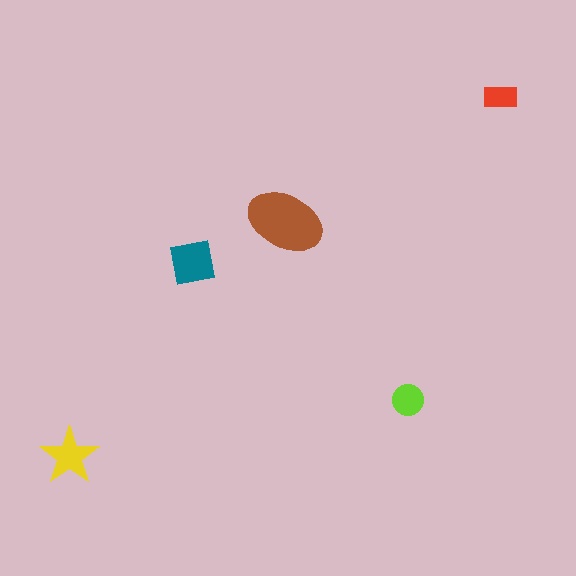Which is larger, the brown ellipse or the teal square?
The brown ellipse.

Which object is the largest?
The brown ellipse.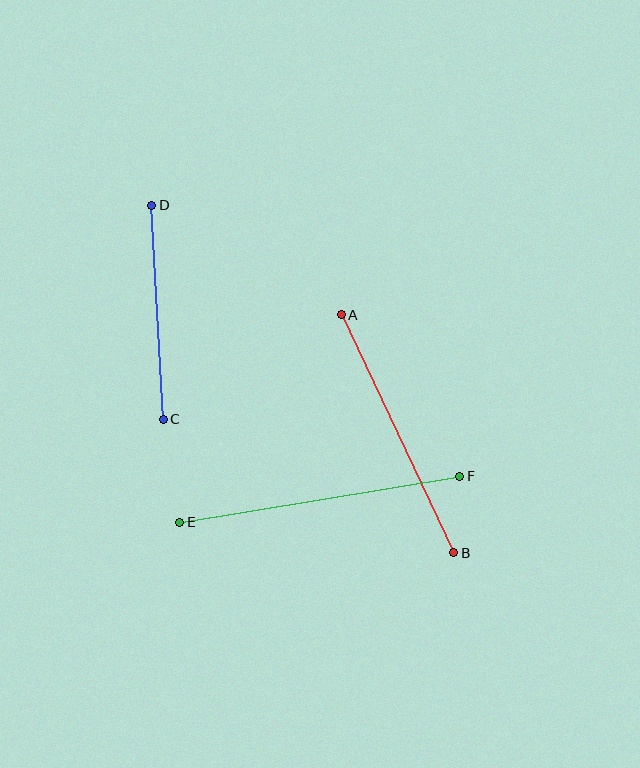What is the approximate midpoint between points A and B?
The midpoint is at approximately (397, 434) pixels.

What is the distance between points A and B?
The distance is approximately 264 pixels.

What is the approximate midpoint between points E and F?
The midpoint is at approximately (320, 499) pixels.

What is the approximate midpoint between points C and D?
The midpoint is at approximately (157, 312) pixels.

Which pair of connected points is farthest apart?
Points E and F are farthest apart.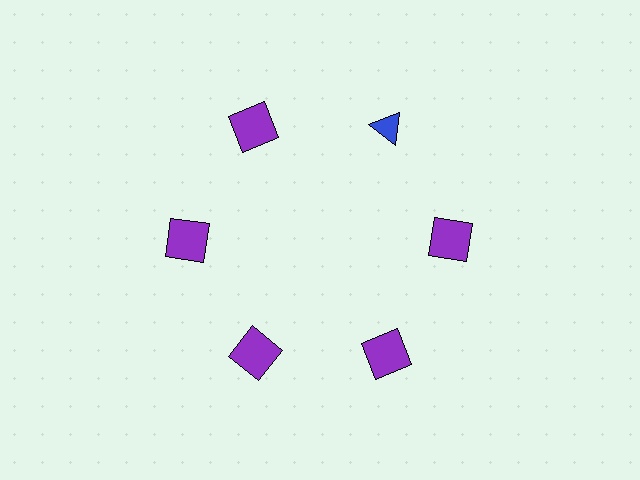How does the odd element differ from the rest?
It differs in both color (blue instead of purple) and shape (triangle instead of square).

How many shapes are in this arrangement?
There are 6 shapes arranged in a ring pattern.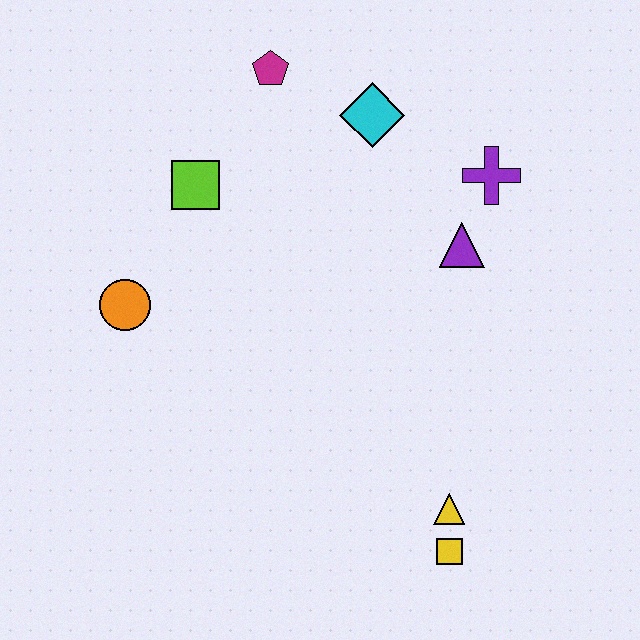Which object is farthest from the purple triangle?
The orange circle is farthest from the purple triangle.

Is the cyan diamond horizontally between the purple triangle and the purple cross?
No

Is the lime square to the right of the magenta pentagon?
No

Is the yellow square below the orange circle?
Yes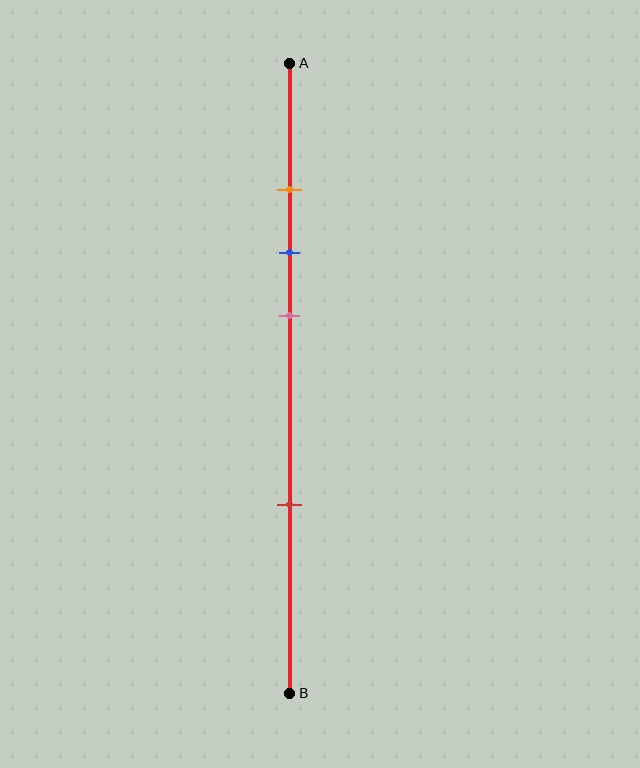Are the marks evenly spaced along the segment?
No, the marks are not evenly spaced.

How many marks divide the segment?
There are 4 marks dividing the segment.